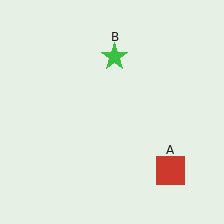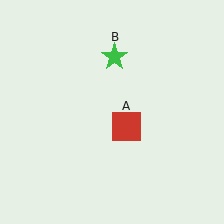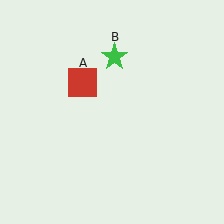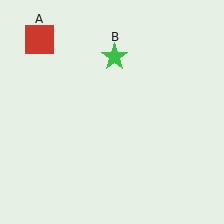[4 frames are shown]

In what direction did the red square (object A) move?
The red square (object A) moved up and to the left.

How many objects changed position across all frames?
1 object changed position: red square (object A).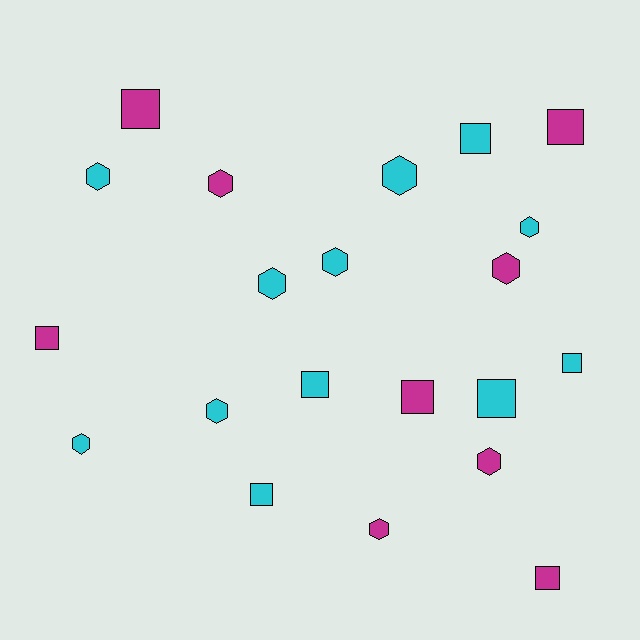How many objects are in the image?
There are 21 objects.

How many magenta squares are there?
There are 5 magenta squares.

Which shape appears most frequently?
Hexagon, with 11 objects.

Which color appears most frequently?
Cyan, with 12 objects.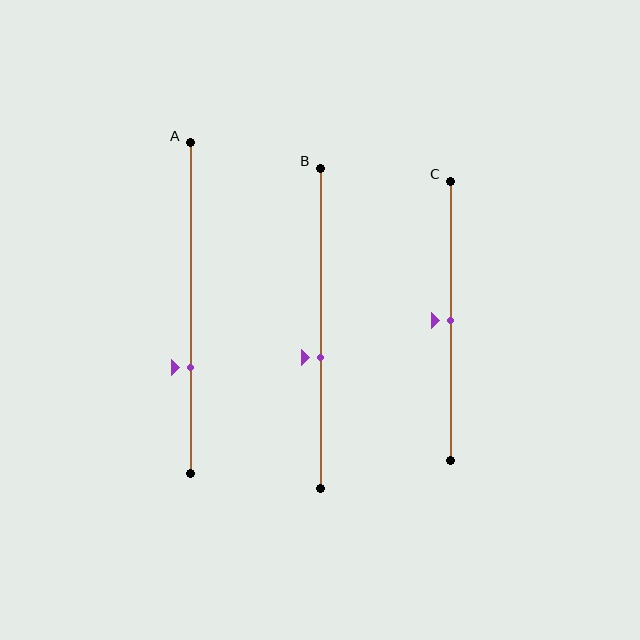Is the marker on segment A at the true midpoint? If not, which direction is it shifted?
No, the marker on segment A is shifted downward by about 18% of the segment length.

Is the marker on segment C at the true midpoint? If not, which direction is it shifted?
Yes, the marker on segment C is at the true midpoint.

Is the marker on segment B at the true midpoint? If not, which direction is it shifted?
No, the marker on segment B is shifted downward by about 9% of the segment length.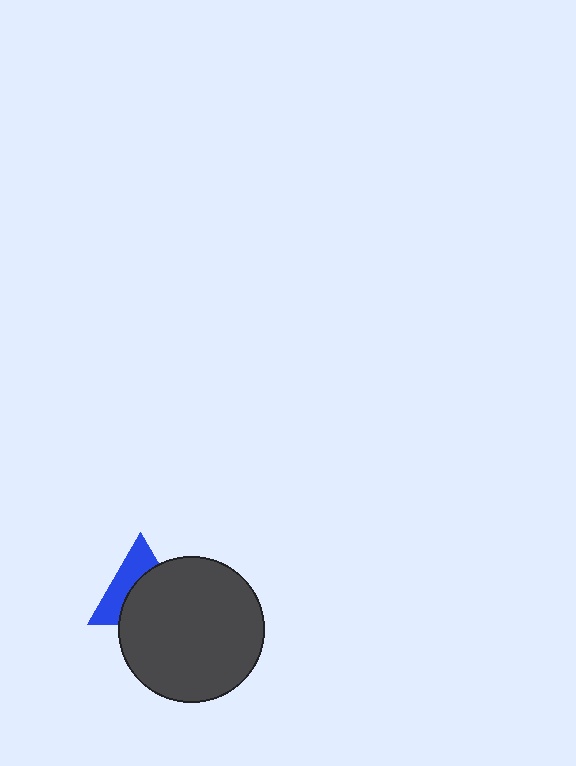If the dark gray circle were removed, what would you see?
You would see the complete blue triangle.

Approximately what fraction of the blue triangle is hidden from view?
Roughly 57% of the blue triangle is hidden behind the dark gray circle.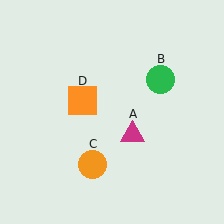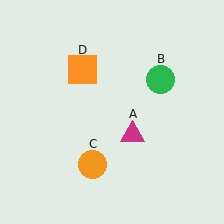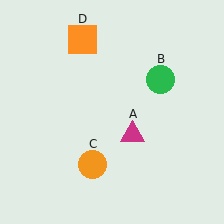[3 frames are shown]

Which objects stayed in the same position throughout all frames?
Magenta triangle (object A) and green circle (object B) and orange circle (object C) remained stationary.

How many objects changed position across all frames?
1 object changed position: orange square (object D).